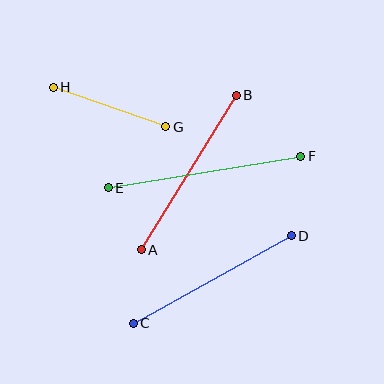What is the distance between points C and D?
The distance is approximately 180 pixels.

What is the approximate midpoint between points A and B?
The midpoint is at approximately (189, 172) pixels.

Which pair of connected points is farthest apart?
Points E and F are farthest apart.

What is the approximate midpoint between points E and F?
The midpoint is at approximately (204, 172) pixels.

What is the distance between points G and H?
The distance is approximately 119 pixels.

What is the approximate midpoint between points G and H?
The midpoint is at approximately (109, 107) pixels.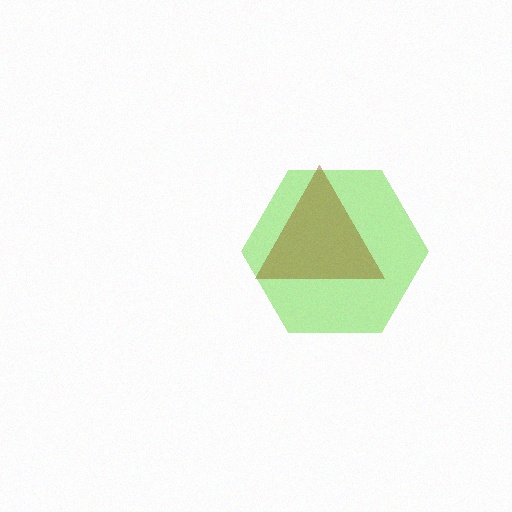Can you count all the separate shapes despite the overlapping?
Yes, there are 2 separate shapes.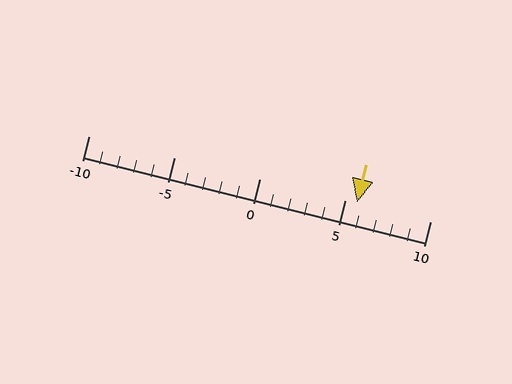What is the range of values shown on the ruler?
The ruler shows values from -10 to 10.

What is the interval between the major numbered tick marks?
The major tick marks are spaced 5 units apart.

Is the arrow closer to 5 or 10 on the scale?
The arrow is closer to 5.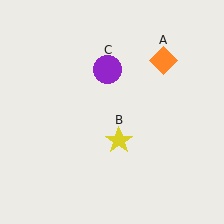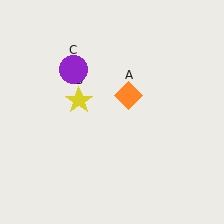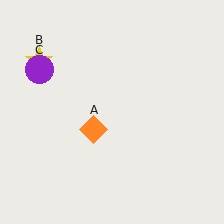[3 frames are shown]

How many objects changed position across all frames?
3 objects changed position: orange diamond (object A), yellow star (object B), purple circle (object C).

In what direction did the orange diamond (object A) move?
The orange diamond (object A) moved down and to the left.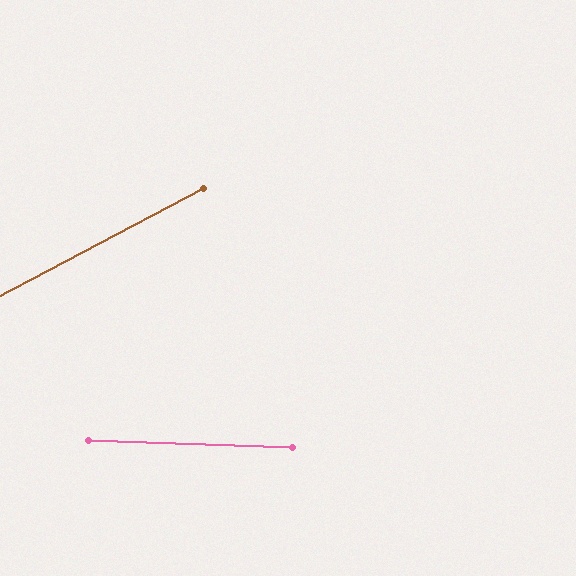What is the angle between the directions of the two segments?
Approximately 30 degrees.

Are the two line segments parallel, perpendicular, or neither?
Neither parallel nor perpendicular — they differ by about 30°.